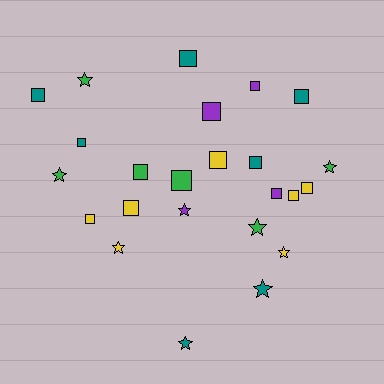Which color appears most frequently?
Teal, with 7 objects.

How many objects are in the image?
There are 24 objects.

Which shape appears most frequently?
Square, with 15 objects.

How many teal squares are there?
There are 5 teal squares.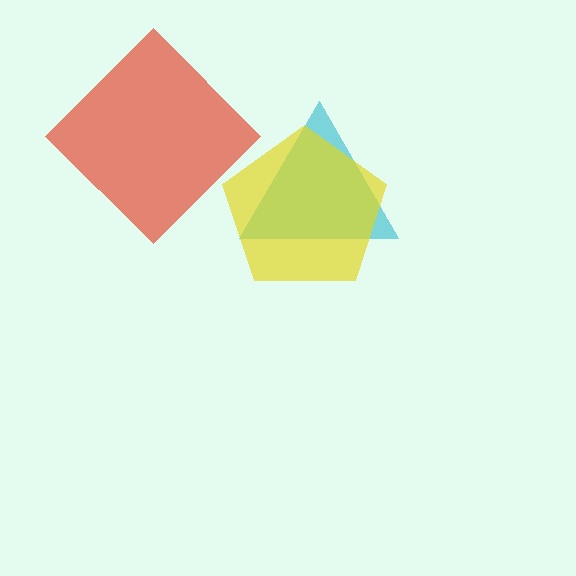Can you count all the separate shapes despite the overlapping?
Yes, there are 3 separate shapes.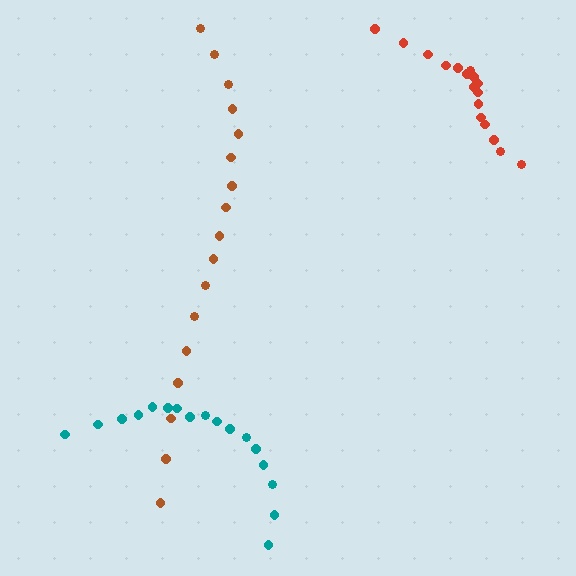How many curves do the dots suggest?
There are 3 distinct paths.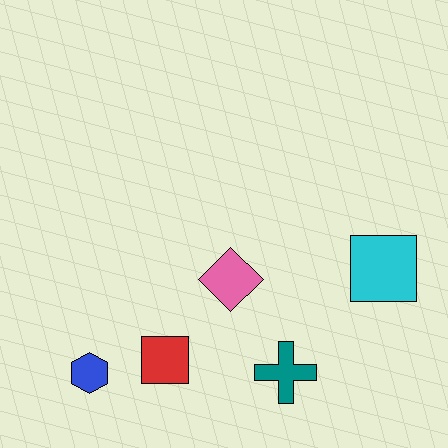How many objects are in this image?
There are 5 objects.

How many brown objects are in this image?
There are no brown objects.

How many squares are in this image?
There are 2 squares.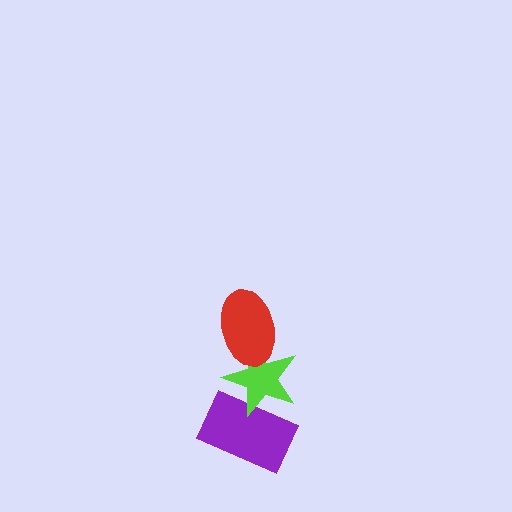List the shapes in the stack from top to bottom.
From top to bottom: the red ellipse, the lime star, the purple rectangle.